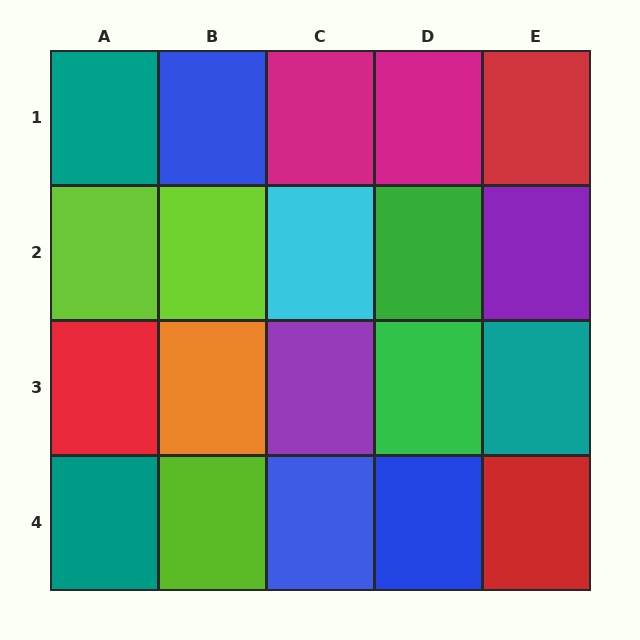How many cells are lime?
3 cells are lime.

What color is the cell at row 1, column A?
Teal.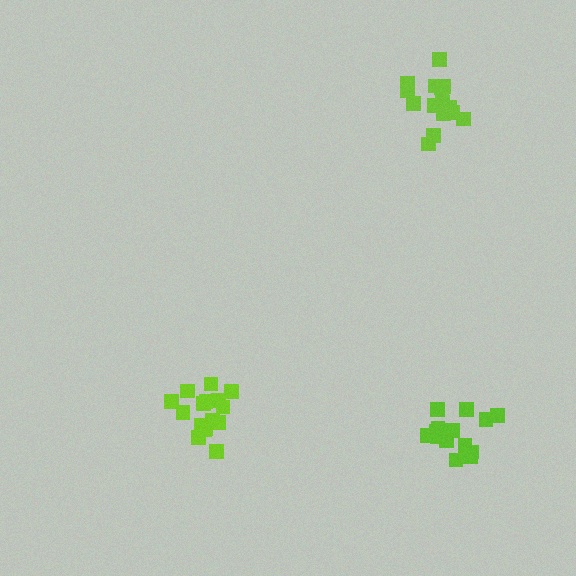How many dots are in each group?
Group 1: 15 dots, Group 2: 16 dots, Group 3: 14 dots (45 total).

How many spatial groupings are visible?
There are 3 spatial groupings.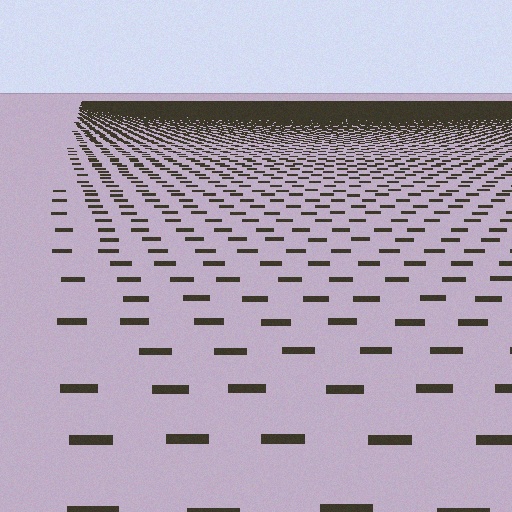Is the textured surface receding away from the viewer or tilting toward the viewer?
The surface is receding away from the viewer. Texture elements get smaller and denser toward the top.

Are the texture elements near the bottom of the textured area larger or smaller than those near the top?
Larger. Near the bottom, elements are closer to the viewer and appear at a bigger on-screen size.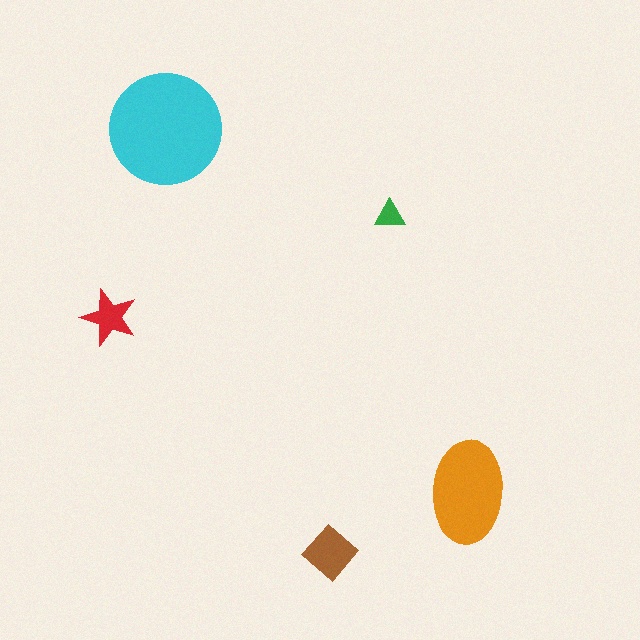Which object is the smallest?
The green triangle.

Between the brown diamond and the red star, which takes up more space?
The brown diamond.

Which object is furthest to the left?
The red star is leftmost.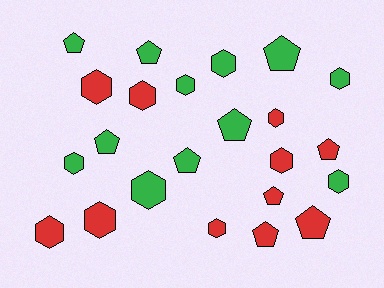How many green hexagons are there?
There are 6 green hexagons.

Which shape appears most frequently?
Hexagon, with 13 objects.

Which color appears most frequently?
Green, with 12 objects.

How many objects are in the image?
There are 23 objects.